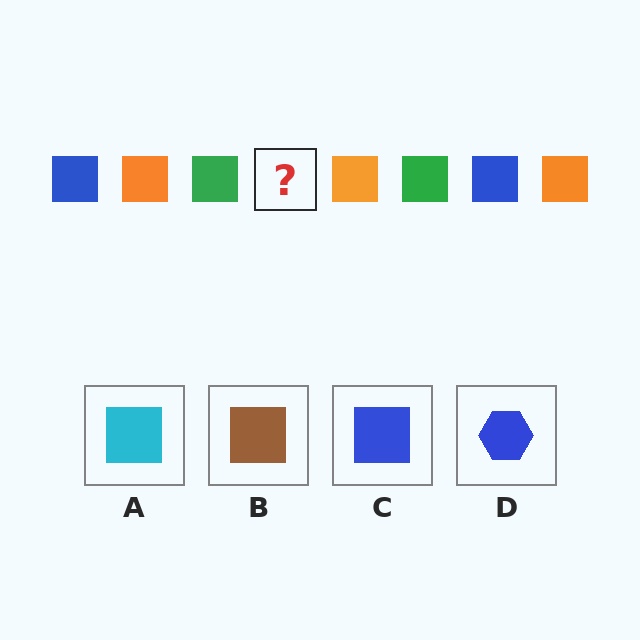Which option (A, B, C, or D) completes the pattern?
C.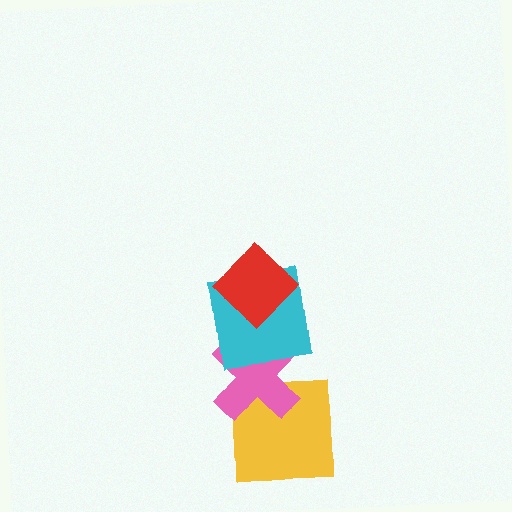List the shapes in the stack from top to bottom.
From top to bottom: the red diamond, the cyan square, the pink cross, the yellow square.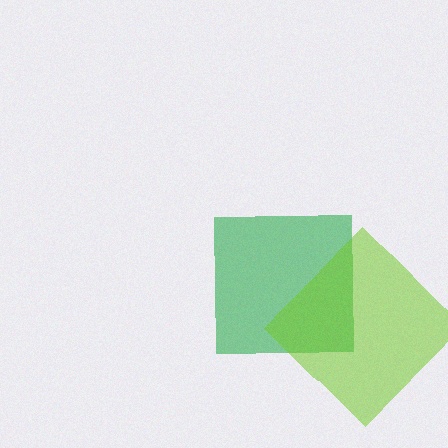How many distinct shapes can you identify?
There are 2 distinct shapes: a green square, a lime diamond.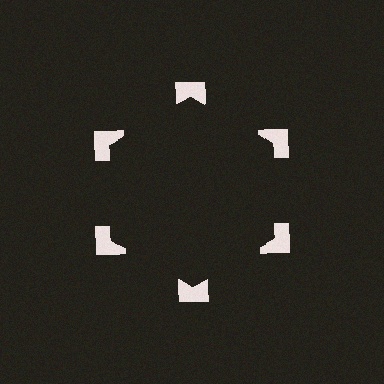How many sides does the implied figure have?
6 sides.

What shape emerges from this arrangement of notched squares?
An illusory hexagon — its edges are inferred from the aligned wedge cuts in the notched squares, not physically drawn.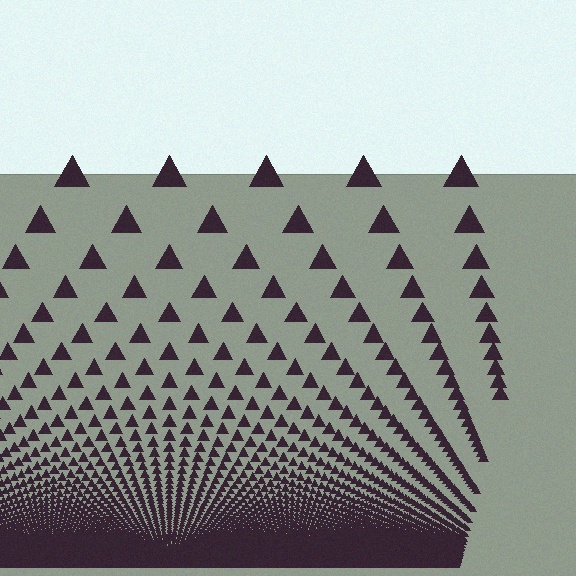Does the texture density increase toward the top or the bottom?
Density increases toward the bottom.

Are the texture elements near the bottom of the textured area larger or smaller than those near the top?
Smaller. The gradient is inverted — elements near the bottom are smaller and denser.